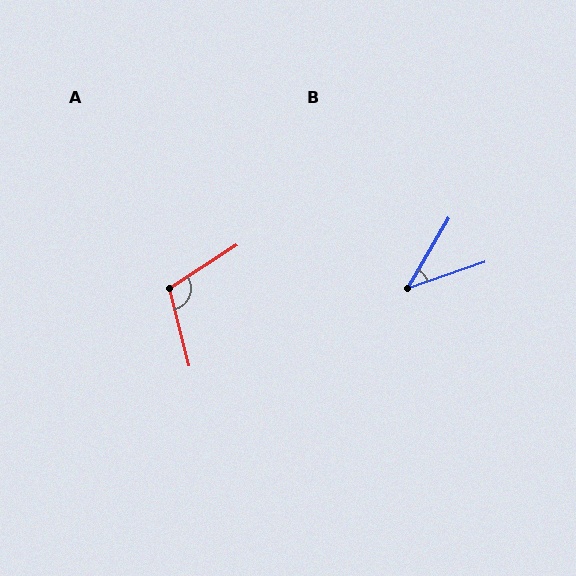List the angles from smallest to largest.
B (40°), A (109°).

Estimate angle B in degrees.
Approximately 40 degrees.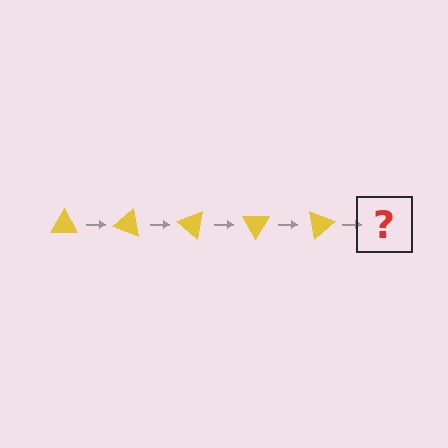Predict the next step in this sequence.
The next step is a yellow triangle rotated 100 degrees.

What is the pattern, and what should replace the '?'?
The pattern is that the triangle rotates 20 degrees each step. The '?' should be a yellow triangle rotated 100 degrees.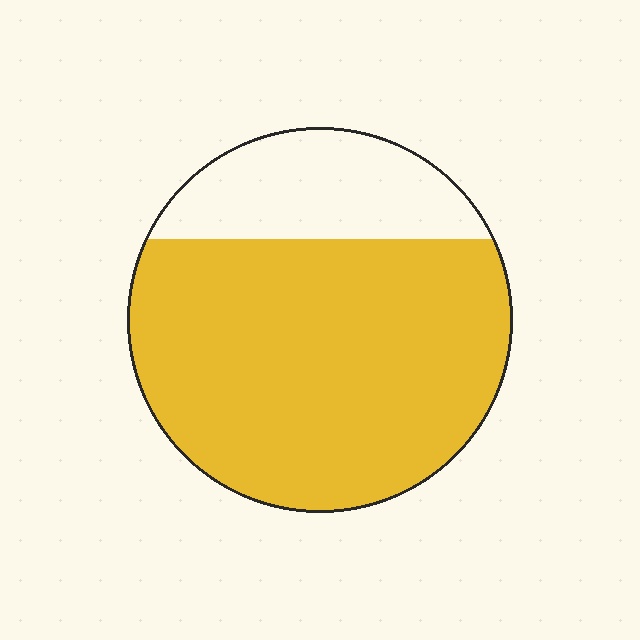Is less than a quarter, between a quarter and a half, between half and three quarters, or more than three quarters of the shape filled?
More than three quarters.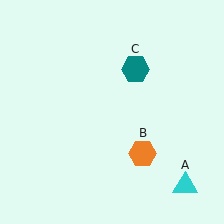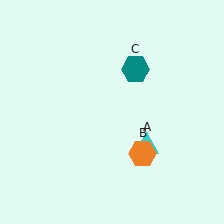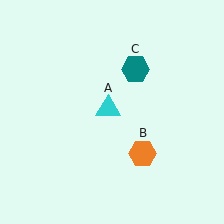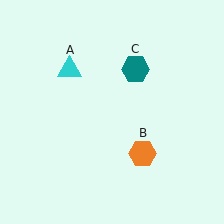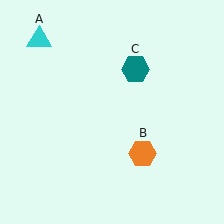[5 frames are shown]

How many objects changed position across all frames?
1 object changed position: cyan triangle (object A).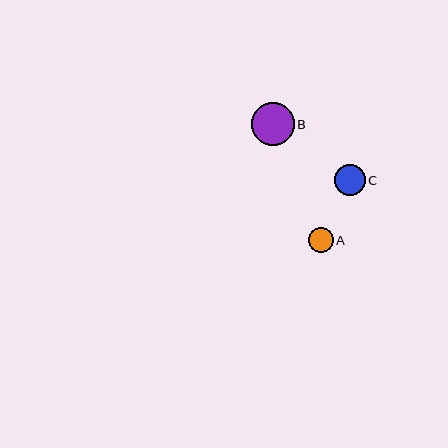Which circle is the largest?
Circle B is the largest with a size of approximately 43 pixels.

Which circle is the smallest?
Circle A is the smallest with a size of approximately 25 pixels.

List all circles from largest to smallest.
From largest to smallest: B, C, A.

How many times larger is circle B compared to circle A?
Circle B is approximately 1.7 times the size of circle A.